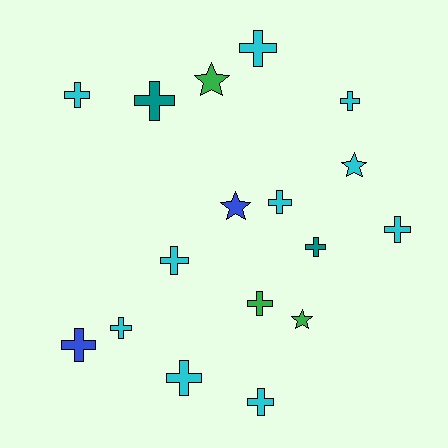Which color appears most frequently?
Cyan, with 10 objects.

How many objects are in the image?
There are 17 objects.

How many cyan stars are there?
There is 1 cyan star.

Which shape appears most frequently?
Cross, with 13 objects.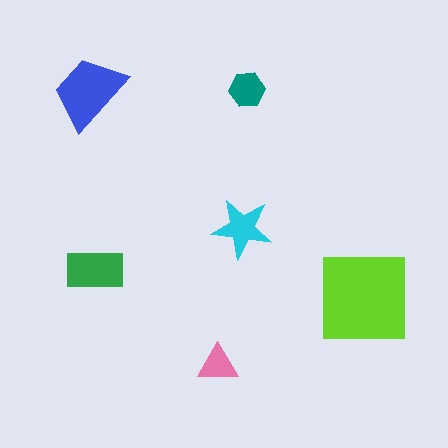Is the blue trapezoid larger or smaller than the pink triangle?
Larger.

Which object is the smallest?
The pink triangle.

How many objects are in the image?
There are 6 objects in the image.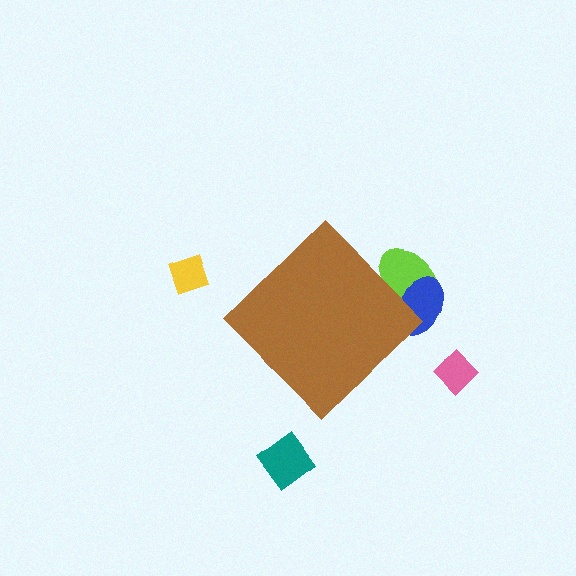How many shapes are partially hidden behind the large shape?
2 shapes are partially hidden.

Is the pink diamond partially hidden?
No, the pink diamond is fully visible.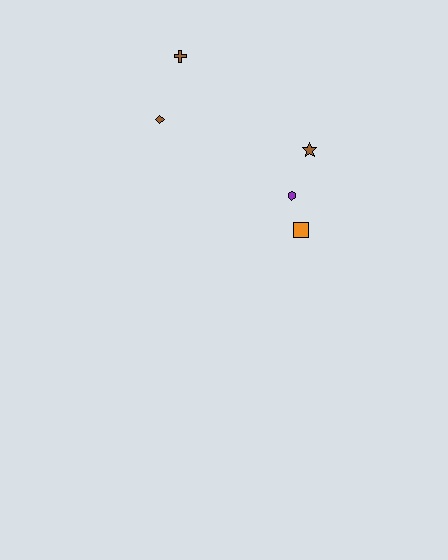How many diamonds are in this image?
There is 1 diamond.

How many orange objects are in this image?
There is 1 orange object.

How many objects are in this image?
There are 5 objects.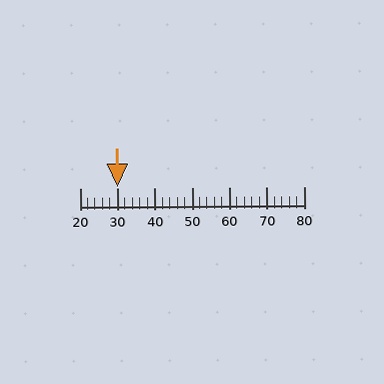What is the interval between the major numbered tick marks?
The major tick marks are spaced 10 units apart.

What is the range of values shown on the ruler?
The ruler shows values from 20 to 80.